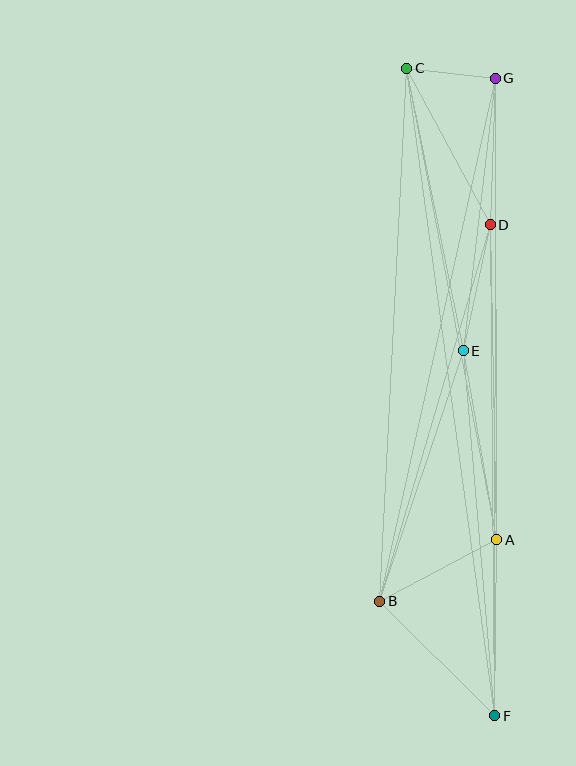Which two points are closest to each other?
Points C and G are closest to each other.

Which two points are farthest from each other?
Points C and F are farthest from each other.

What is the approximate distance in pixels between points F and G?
The distance between F and G is approximately 637 pixels.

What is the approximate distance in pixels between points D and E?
The distance between D and E is approximately 129 pixels.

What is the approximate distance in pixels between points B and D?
The distance between B and D is approximately 393 pixels.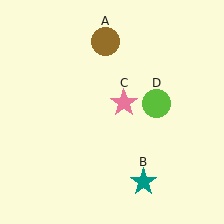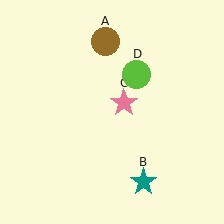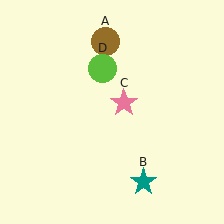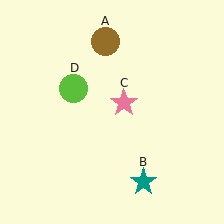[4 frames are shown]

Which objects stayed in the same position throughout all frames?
Brown circle (object A) and teal star (object B) and pink star (object C) remained stationary.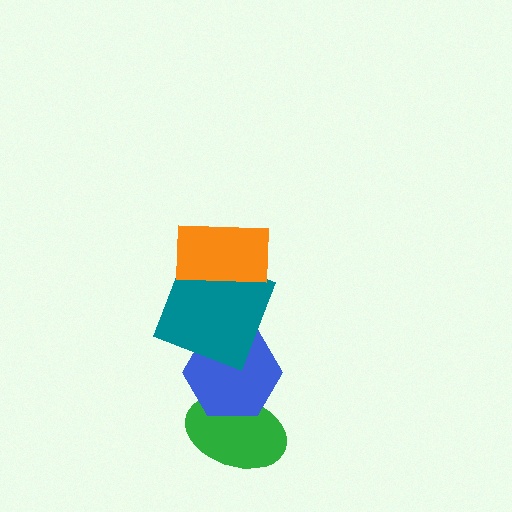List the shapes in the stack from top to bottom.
From top to bottom: the orange rectangle, the teal square, the blue hexagon, the green ellipse.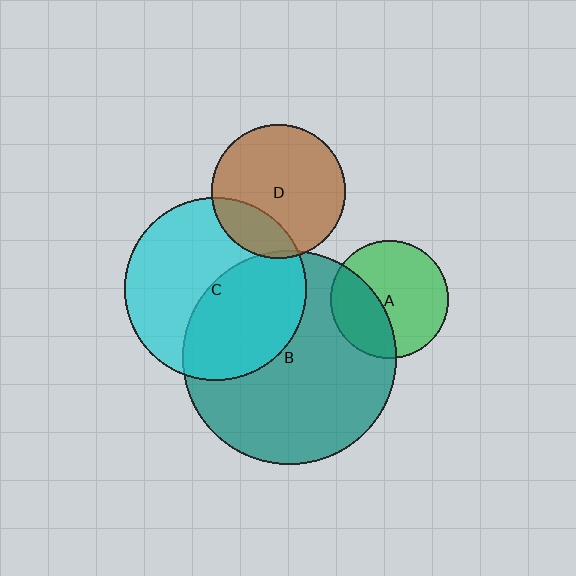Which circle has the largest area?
Circle B (teal).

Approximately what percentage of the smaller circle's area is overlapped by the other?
Approximately 5%.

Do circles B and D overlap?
Yes.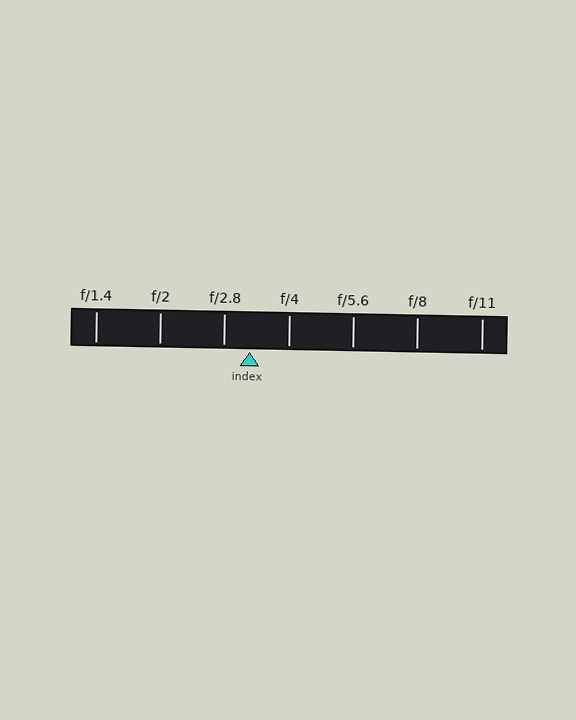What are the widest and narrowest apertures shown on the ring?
The widest aperture shown is f/1.4 and the narrowest is f/11.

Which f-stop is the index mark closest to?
The index mark is closest to f/2.8.